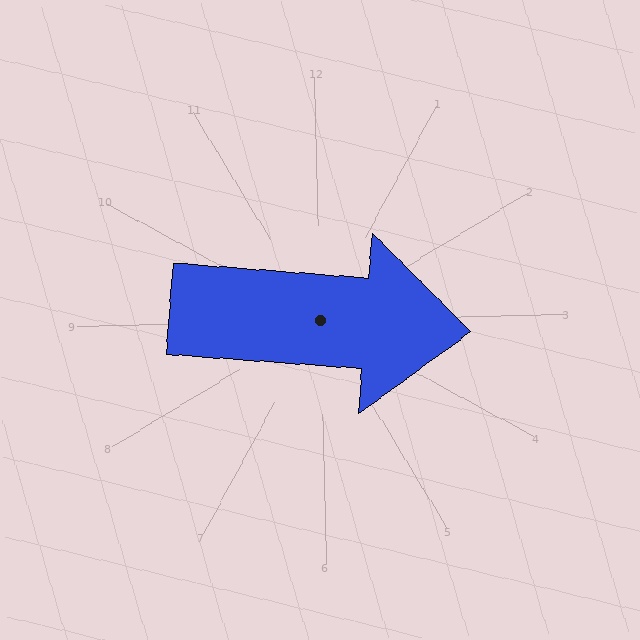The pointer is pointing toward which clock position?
Roughly 3 o'clock.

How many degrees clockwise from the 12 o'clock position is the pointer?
Approximately 96 degrees.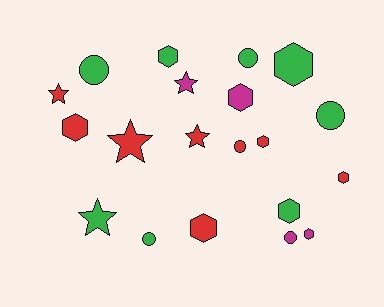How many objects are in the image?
There are 20 objects.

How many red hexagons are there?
There are 4 red hexagons.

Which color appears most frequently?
Green, with 8 objects.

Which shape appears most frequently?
Hexagon, with 9 objects.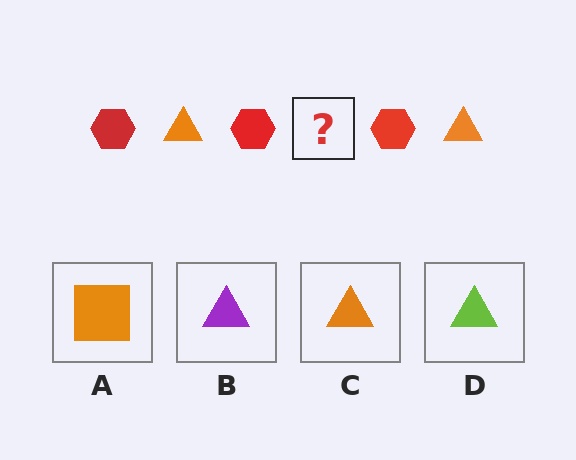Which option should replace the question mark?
Option C.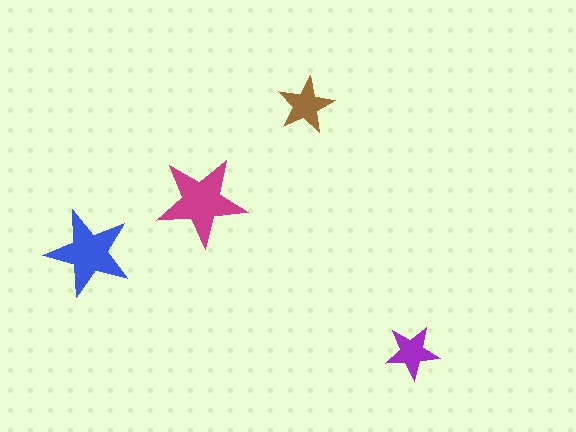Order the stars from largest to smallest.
the magenta one, the blue one, the brown one, the purple one.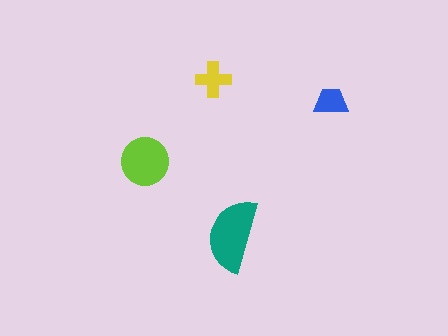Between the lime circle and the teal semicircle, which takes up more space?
The teal semicircle.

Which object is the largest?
The teal semicircle.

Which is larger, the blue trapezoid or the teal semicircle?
The teal semicircle.